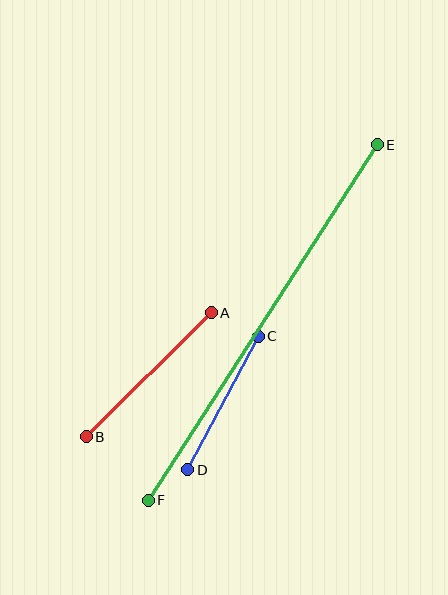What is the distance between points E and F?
The distance is approximately 423 pixels.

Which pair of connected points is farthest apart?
Points E and F are farthest apart.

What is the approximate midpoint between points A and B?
The midpoint is at approximately (149, 375) pixels.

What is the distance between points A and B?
The distance is approximately 176 pixels.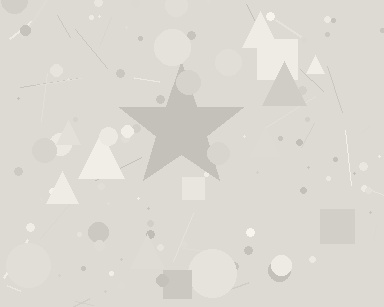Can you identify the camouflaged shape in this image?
The camouflaged shape is a star.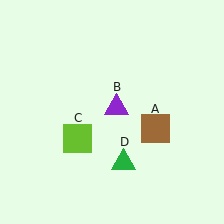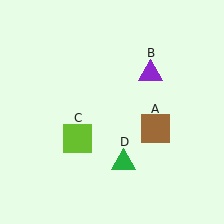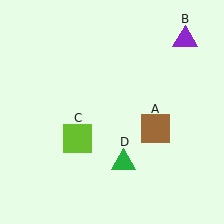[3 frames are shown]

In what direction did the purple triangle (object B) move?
The purple triangle (object B) moved up and to the right.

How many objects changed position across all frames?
1 object changed position: purple triangle (object B).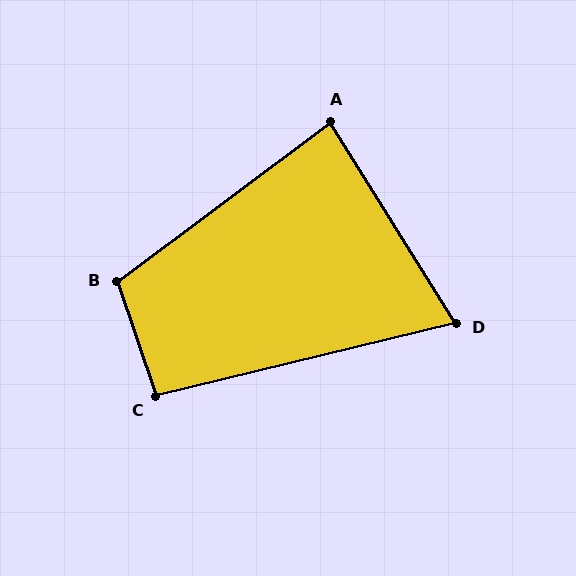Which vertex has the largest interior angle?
B, at approximately 108 degrees.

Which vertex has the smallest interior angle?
D, at approximately 72 degrees.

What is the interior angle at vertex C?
Approximately 95 degrees (approximately right).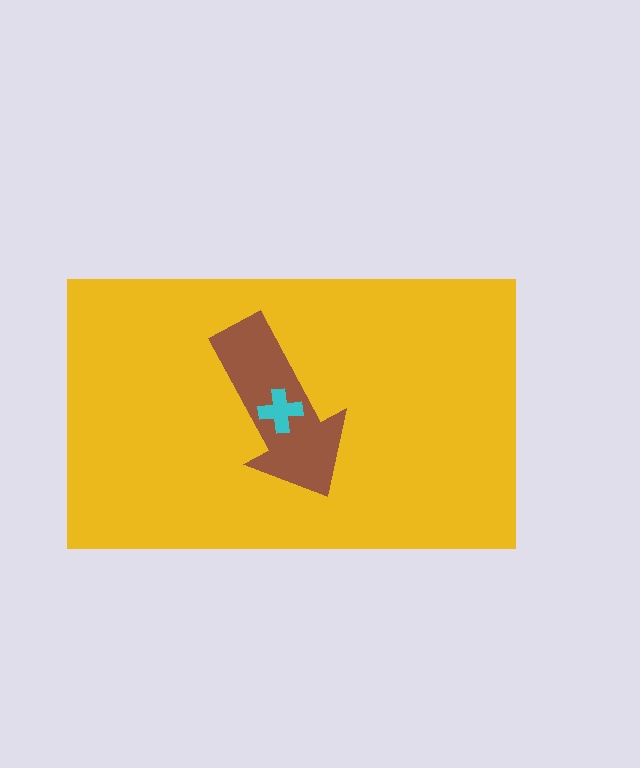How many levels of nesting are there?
3.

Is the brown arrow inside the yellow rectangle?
Yes.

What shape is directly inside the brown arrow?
The cyan cross.